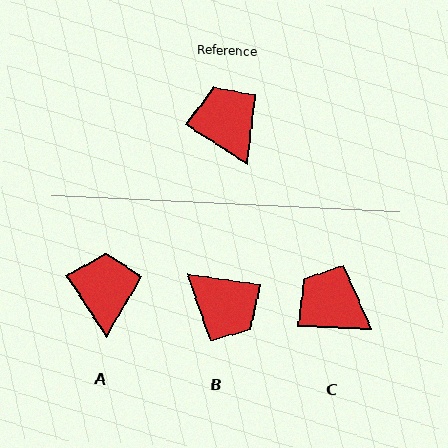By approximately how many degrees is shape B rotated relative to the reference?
Approximately 154 degrees clockwise.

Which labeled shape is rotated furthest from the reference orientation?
B, about 154 degrees away.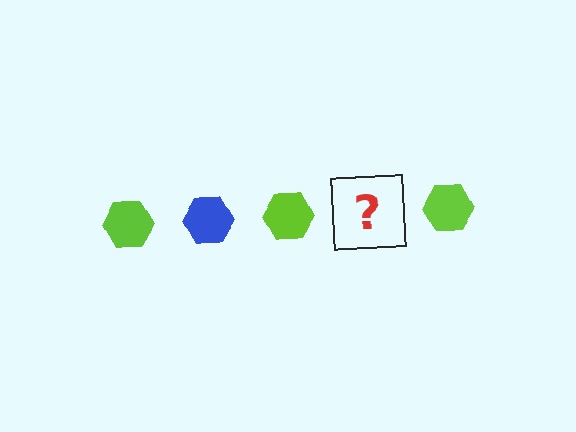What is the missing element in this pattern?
The missing element is a blue hexagon.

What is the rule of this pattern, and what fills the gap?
The rule is that the pattern cycles through lime, blue hexagons. The gap should be filled with a blue hexagon.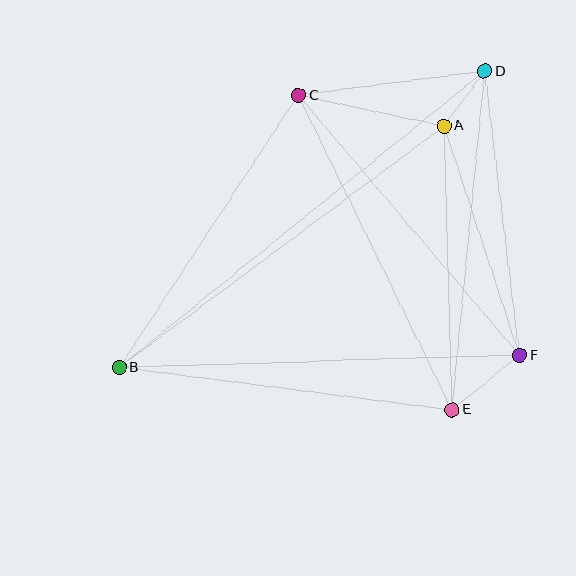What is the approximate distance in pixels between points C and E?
The distance between C and E is approximately 350 pixels.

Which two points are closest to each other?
Points A and D are closest to each other.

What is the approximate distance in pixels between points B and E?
The distance between B and E is approximately 336 pixels.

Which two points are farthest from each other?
Points B and D are farthest from each other.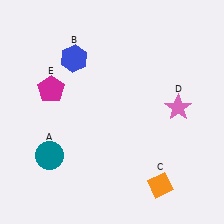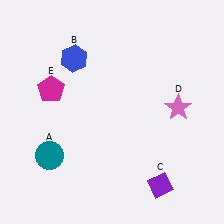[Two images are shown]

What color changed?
The diamond (C) changed from orange in Image 1 to purple in Image 2.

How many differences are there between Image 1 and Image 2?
There is 1 difference between the two images.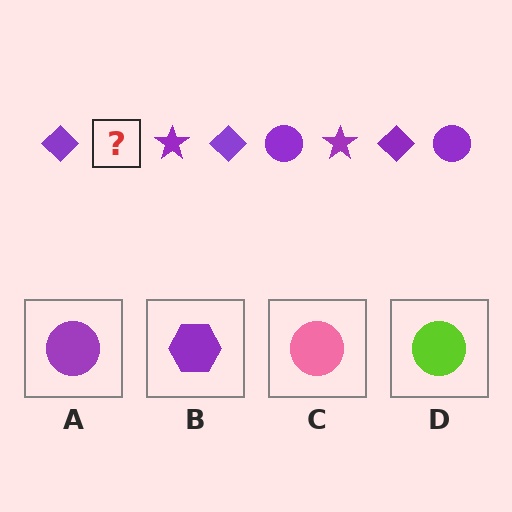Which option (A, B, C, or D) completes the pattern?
A.